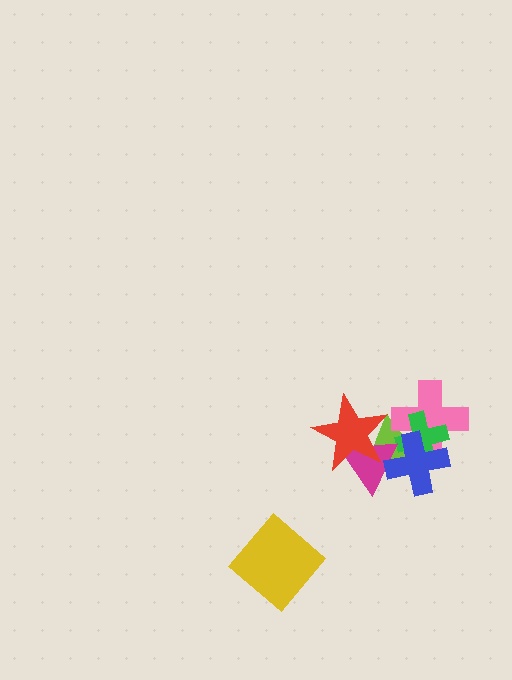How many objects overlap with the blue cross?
4 objects overlap with the blue cross.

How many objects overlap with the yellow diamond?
0 objects overlap with the yellow diamond.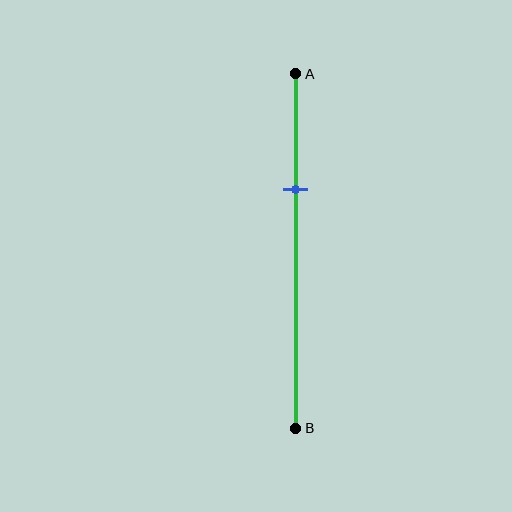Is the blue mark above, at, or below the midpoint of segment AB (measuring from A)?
The blue mark is above the midpoint of segment AB.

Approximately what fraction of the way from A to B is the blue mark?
The blue mark is approximately 35% of the way from A to B.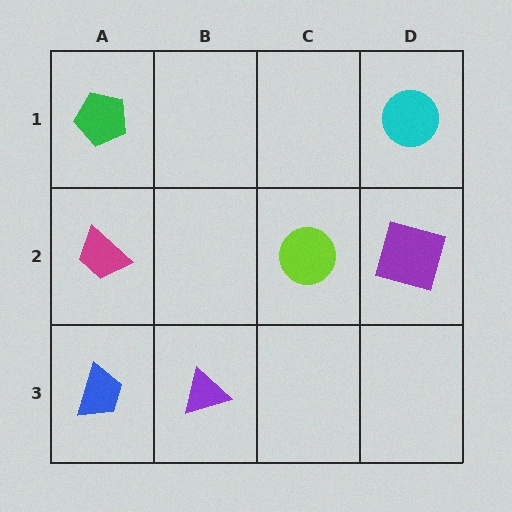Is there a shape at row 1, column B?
No, that cell is empty.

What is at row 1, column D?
A cyan circle.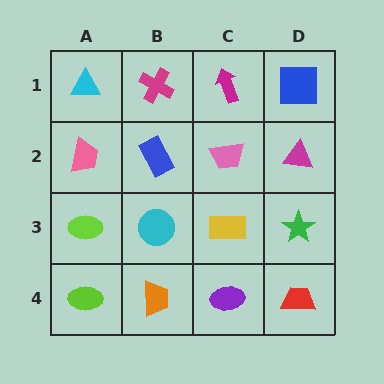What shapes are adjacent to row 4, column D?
A green star (row 3, column D), a purple ellipse (row 4, column C).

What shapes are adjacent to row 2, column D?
A blue square (row 1, column D), a green star (row 3, column D), a pink trapezoid (row 2, column C).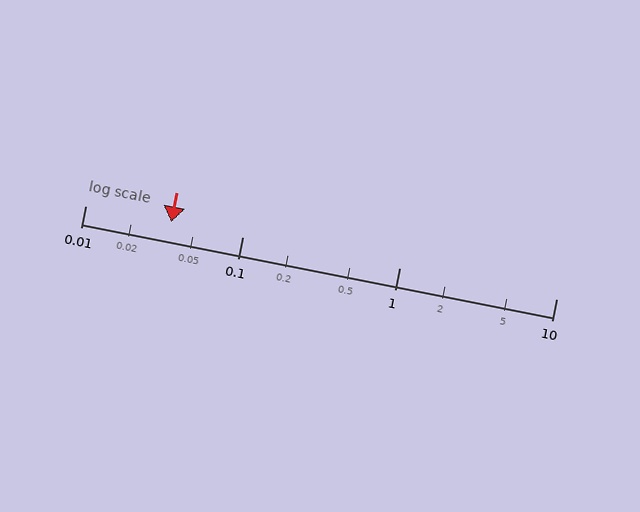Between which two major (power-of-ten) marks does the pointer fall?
The pointer is between 0.01 and 0.1.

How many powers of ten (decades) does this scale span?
The scale spans 3 decades, from 0.01 to 10.